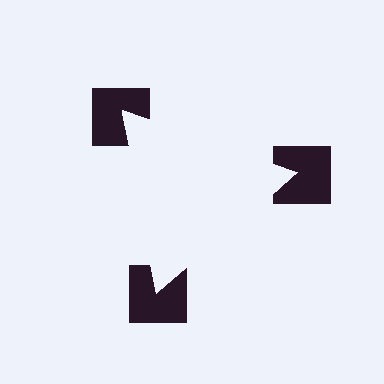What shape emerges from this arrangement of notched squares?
An illusory triangle — its edges are inferred from the aligned wedge cuts in the notched squares, not physically drawn.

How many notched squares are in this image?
There are 3 — one at each vertex of the illusory triangle.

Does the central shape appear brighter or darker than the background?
It typically appears slightly brighter than the background, even though no actual brightness change is drawn.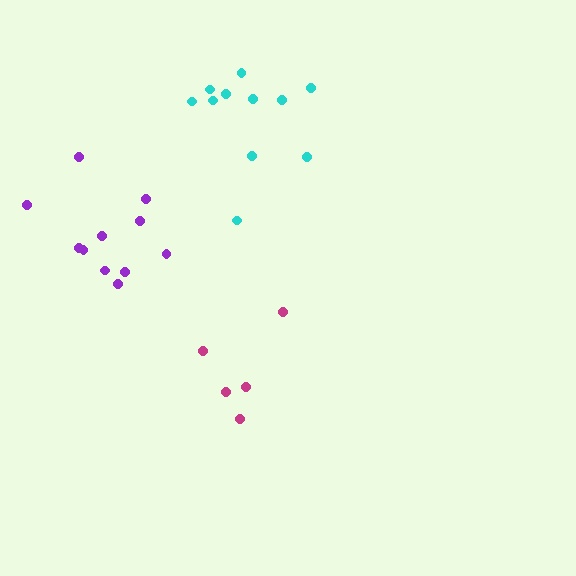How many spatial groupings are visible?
There are 3 spatial groupings.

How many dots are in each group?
Group 1: 11 dots, Group 2: 11 dots, Group 3: 5 dots (27 total).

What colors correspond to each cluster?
The clusters are colored: cyan, purple, magenta.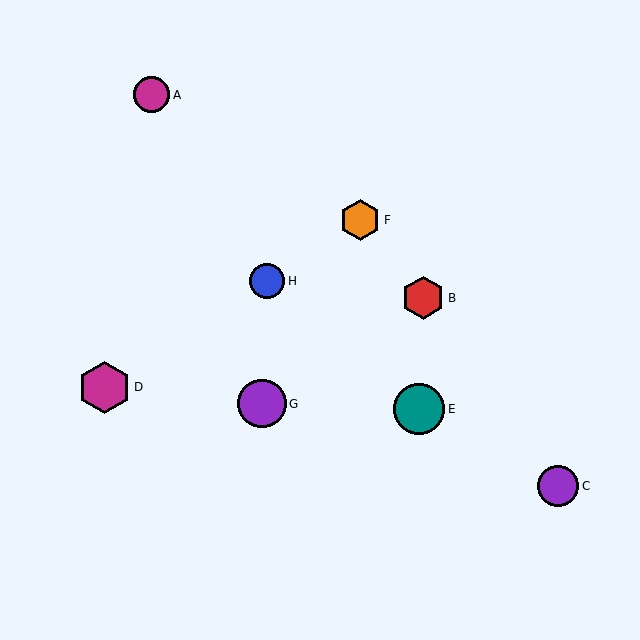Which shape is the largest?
The magenta hexagon (labeled D) is the largest.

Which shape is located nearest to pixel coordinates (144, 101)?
The magenta circle (labeled A) at (152, 95) is nearest to that location.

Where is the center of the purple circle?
The center of the purple circle is at (262, 404).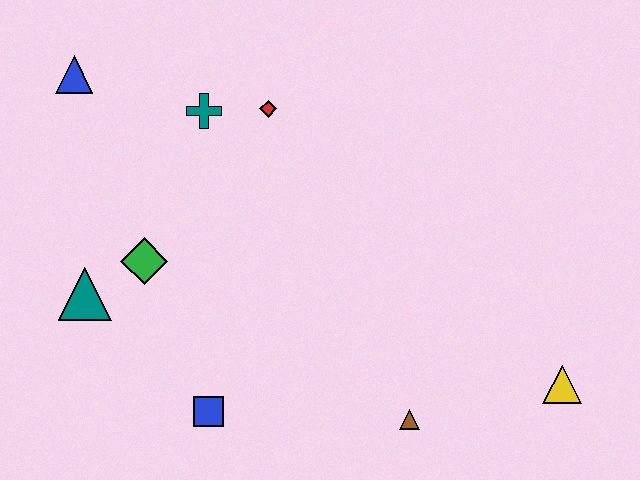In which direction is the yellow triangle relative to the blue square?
The yellow triangle is to the right of the blue square.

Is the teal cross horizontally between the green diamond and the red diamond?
Yes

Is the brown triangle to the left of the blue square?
No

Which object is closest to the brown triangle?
The yellow triangle is closest to the brown triangle.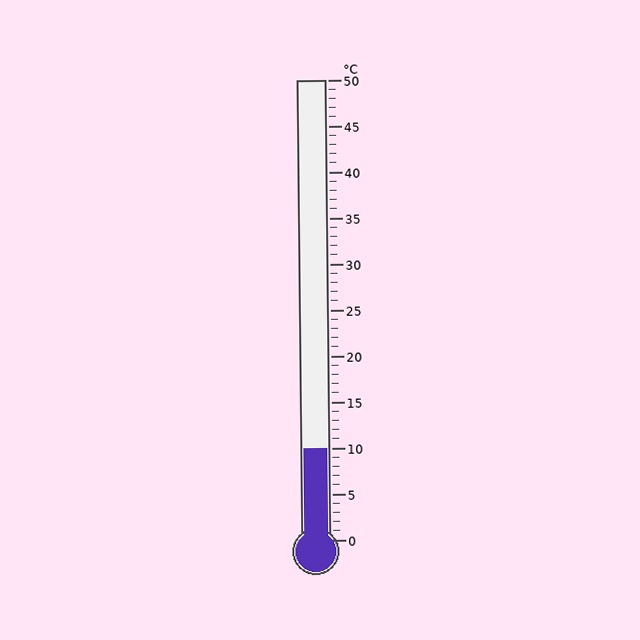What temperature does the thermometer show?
The thermometer shows approximately 10°C.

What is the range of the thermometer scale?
The thermometer scale ranges from 0°C to 50°C.